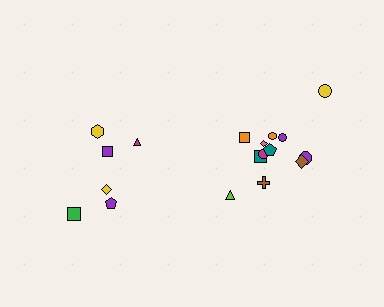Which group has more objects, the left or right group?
The right group.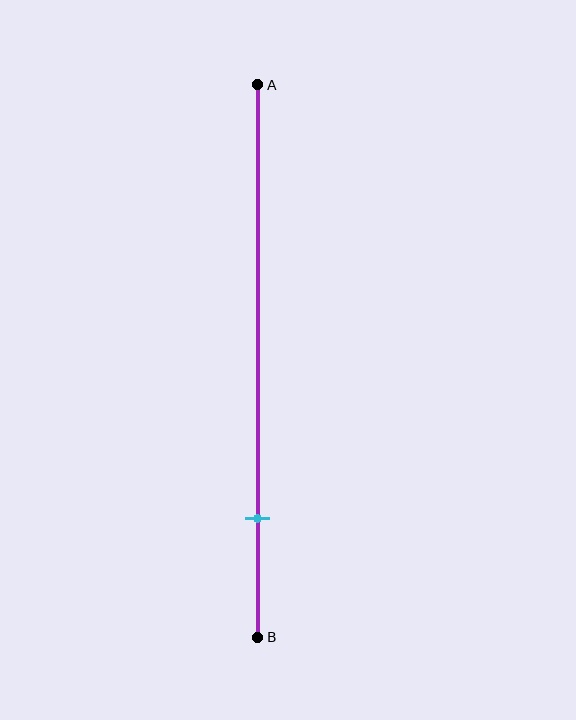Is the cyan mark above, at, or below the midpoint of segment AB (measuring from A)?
The cyan mark is below the midpoint of segment AB.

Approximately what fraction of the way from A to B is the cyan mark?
The cyan mark is approximately 80% of the way from A to B.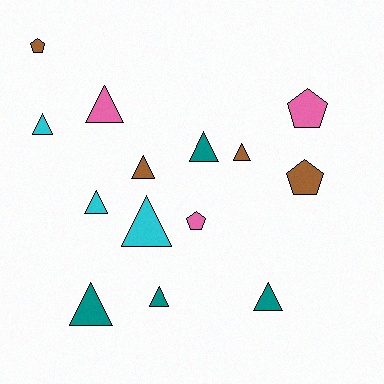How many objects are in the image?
There are 14 objects.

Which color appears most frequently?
Brown, with 4 objects.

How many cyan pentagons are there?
There are no cyan pentagons.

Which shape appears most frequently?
Triangle, with 10 objects.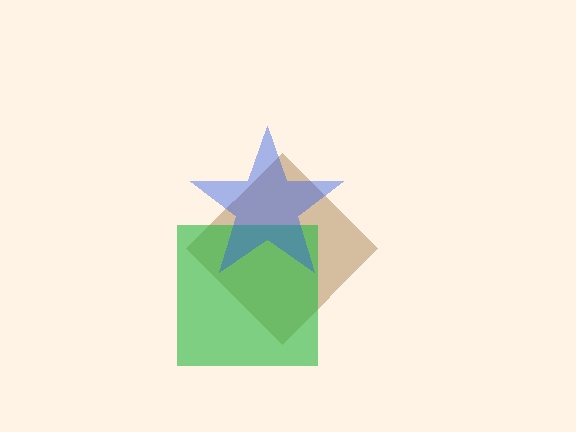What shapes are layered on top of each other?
The layered shapes are: a brown diamond, a green square, a blue star.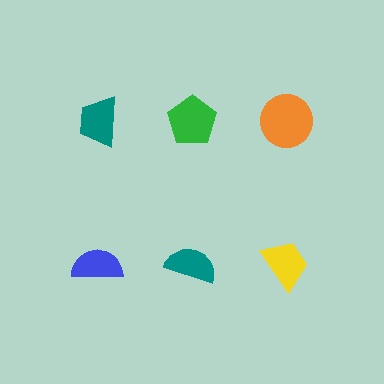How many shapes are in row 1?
3 shapes.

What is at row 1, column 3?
An orange circle.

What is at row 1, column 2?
A green pentagon.